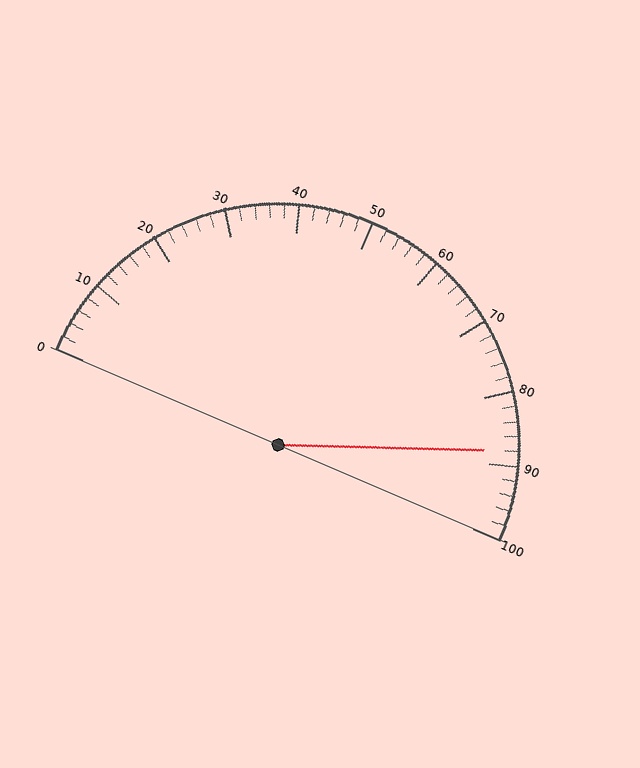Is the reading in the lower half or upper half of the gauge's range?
The reading is in the upper half of the range (0 to 100).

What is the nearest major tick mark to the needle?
The nearest major tick mark is 90.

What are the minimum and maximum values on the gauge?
The gauge ranges from 0 to 100.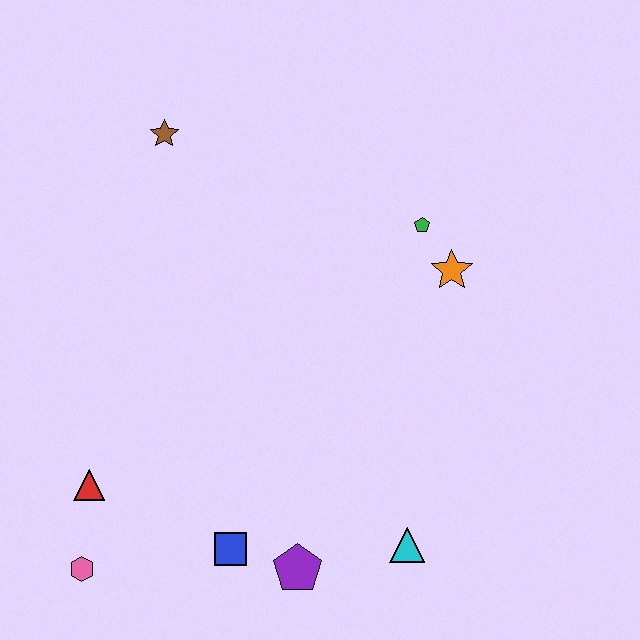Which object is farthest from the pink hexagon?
The green pentagon is farthest from the pink hexagon.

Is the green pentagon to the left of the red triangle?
No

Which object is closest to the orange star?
The green pentagon is closest to the orange star.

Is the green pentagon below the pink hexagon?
No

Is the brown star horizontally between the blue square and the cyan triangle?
No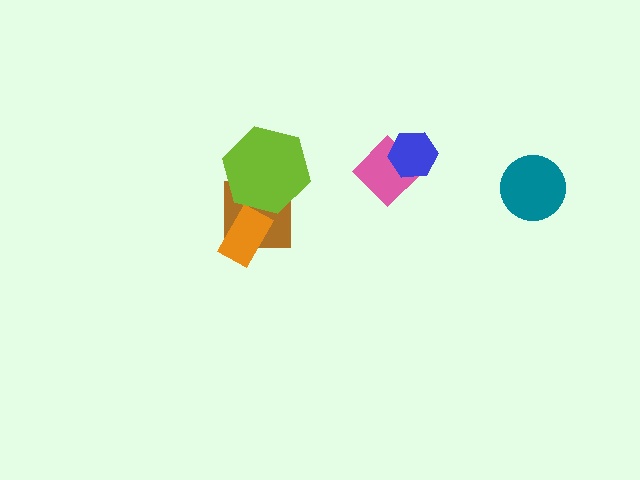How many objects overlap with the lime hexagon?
1 object overlaps with the lime hexagon.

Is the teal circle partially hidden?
No, no other shape covers it.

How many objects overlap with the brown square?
2 objects overlap with the brown square.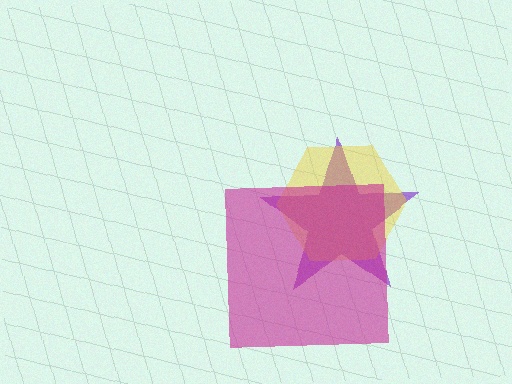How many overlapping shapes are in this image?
There are 3 overlapping shapes in the image.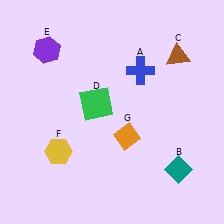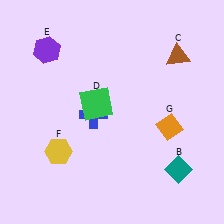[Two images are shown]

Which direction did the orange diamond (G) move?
The orange diamond (G) moved right.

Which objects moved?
The objects that moved are: the blue cross (A), the orange diamond (G).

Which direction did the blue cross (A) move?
The blue cross (A) moved left.